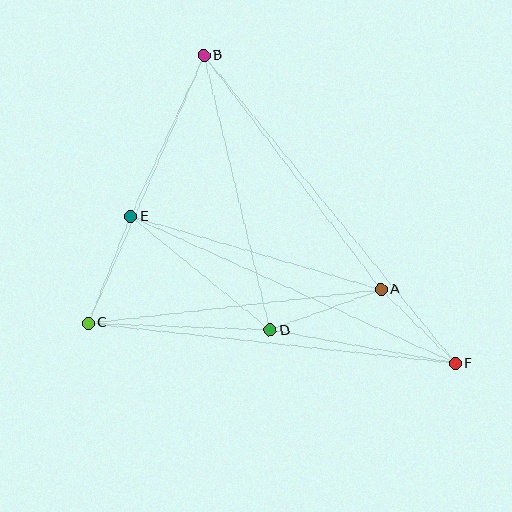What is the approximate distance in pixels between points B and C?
The distance between B and C is approximately 292 pixels.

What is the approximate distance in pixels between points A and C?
The distance between A and C is approximately 294 pixels.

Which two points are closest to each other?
Points A and F are closest to each other.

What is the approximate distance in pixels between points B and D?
The distance between B and D is approximately 283 pixels.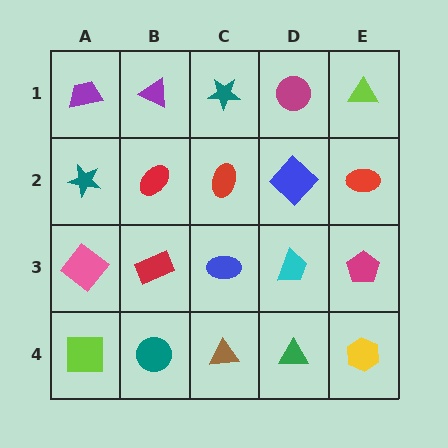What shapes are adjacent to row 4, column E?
A magenta pentagon (row 3, column E), a green triangle (row 4, column D).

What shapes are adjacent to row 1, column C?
A red ellipse (row 2, column C), a purple triangle (row 1, column B), a magenta circle (row 1, column D).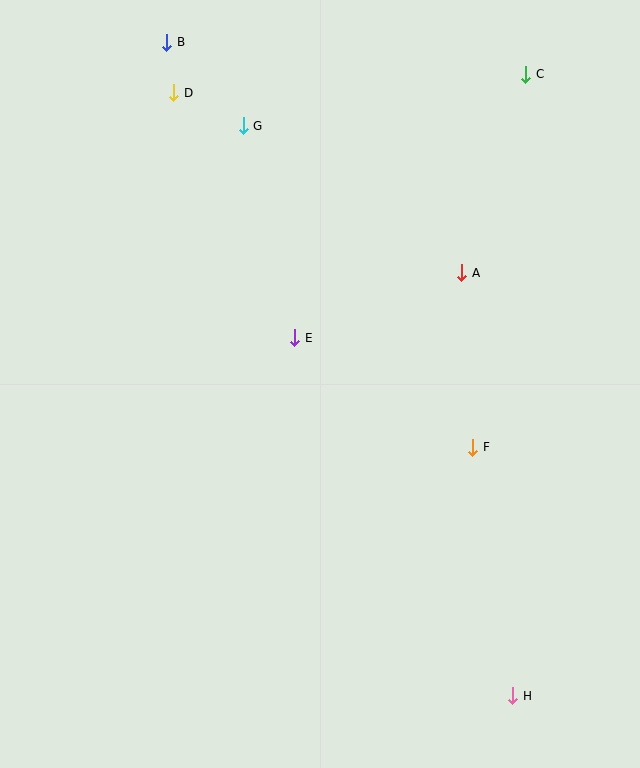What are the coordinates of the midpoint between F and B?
The midpoint between F and B is at (320, 245).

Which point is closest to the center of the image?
Point E at (295, 338) is closest to the center.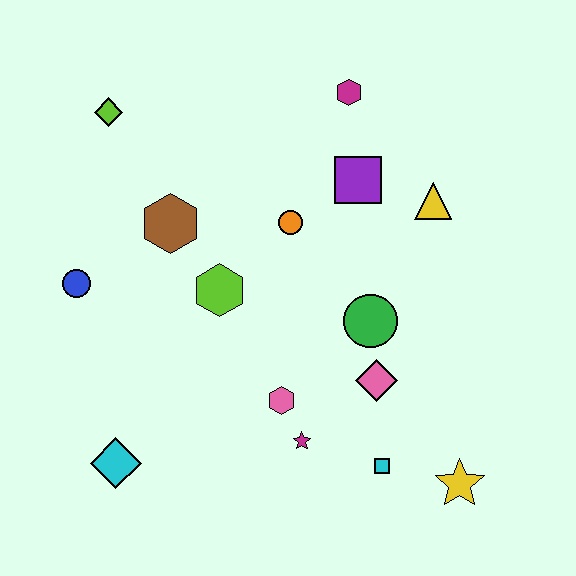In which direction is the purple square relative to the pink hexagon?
The purple square is above the pink hexagon.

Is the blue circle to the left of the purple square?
Yes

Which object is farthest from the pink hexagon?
The lime diamond is farthest from the pink hexagon.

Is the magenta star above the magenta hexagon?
No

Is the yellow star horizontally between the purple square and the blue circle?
No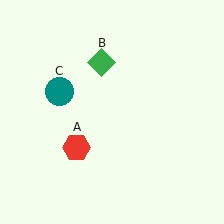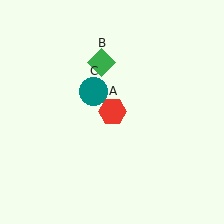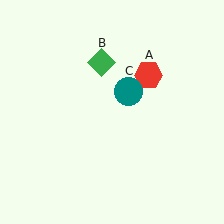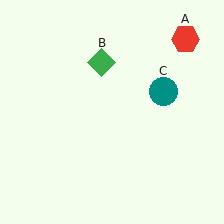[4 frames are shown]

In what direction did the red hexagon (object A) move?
The red hexagon (object A) moved up and to the right.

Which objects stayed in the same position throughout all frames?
Green diamond (object B) remained stationary.